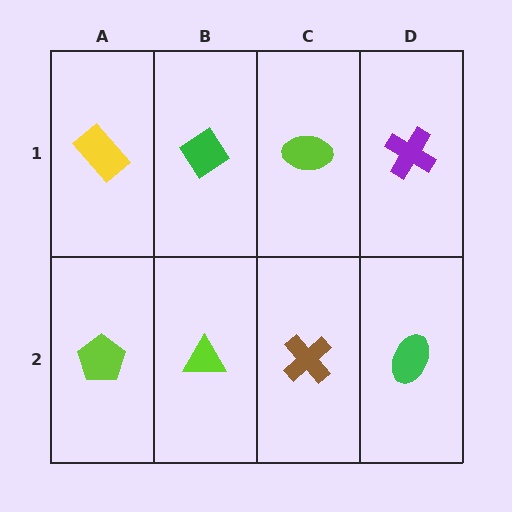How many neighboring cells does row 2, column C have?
3.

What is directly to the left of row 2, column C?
A lime triangle.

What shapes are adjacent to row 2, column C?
A lime ellipse (row 1, column C), a lime triangle (row 2, column B), a green ellipse (row 2, column D).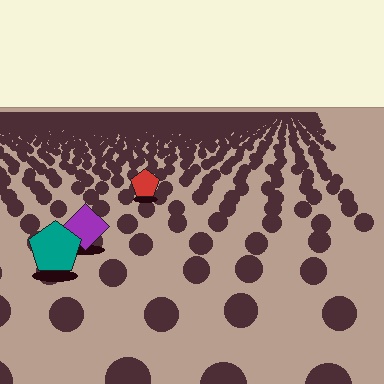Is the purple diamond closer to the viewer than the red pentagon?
Yes. The purple diamond is closer — you can tell from the texture gradient: the ground texture is coarser near it.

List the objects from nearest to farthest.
From nearest to farthest: the teal pentagon, the purple diamond, the red pentagon.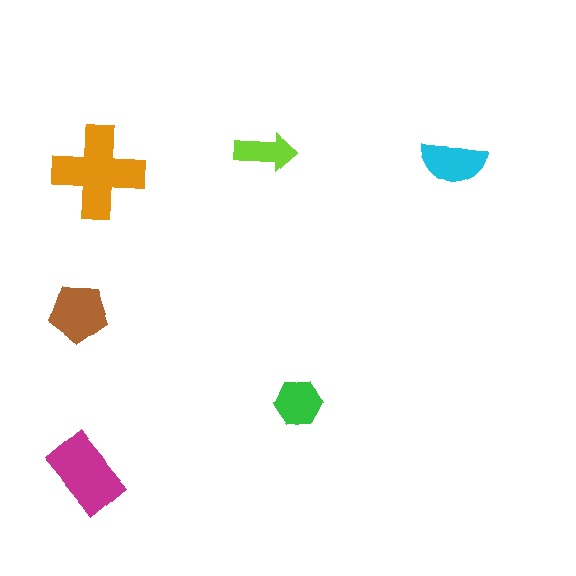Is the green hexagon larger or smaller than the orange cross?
Smaller.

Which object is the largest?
The orange cross.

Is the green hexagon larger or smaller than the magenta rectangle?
Smaller.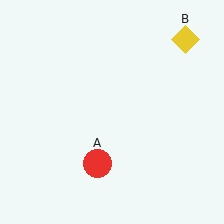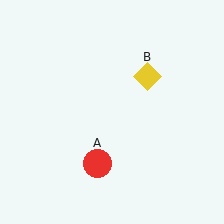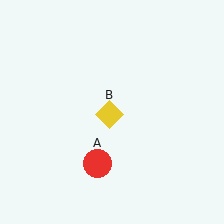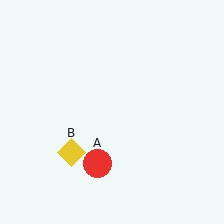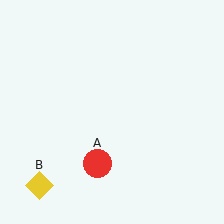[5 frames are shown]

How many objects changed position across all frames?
1 object changed position: yellow diamond (object B).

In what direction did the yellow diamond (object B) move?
The yellow diamond (object B) moved down and to the left.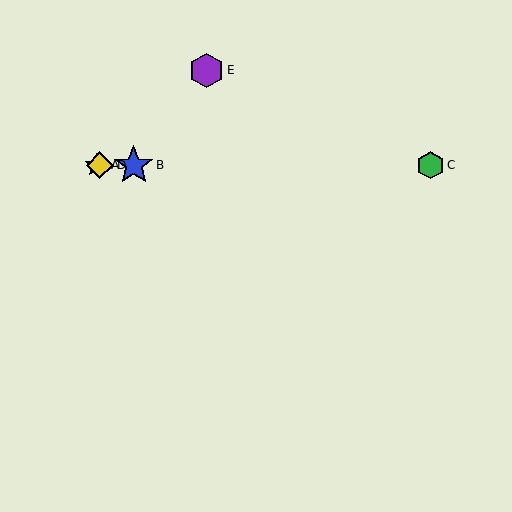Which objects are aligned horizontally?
Objects A, B, C, D are aligned horizontally.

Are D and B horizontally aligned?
Yes, both are at y≈165.